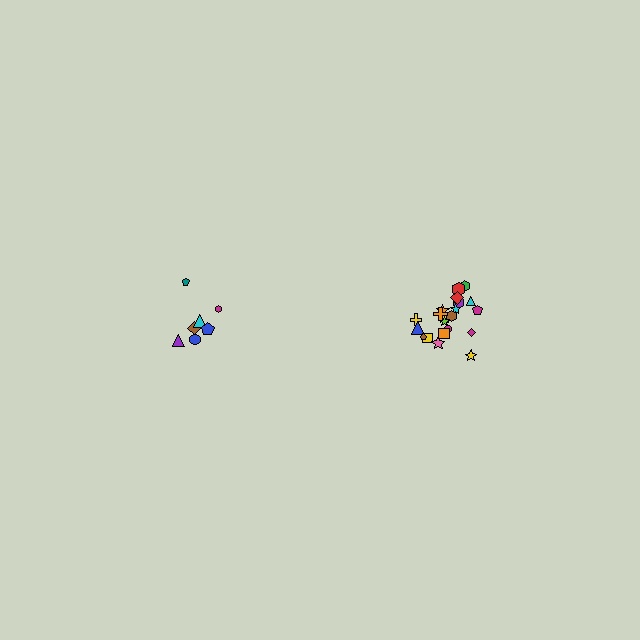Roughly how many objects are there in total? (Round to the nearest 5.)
Roughly 30 objects in total.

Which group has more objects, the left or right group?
The right group.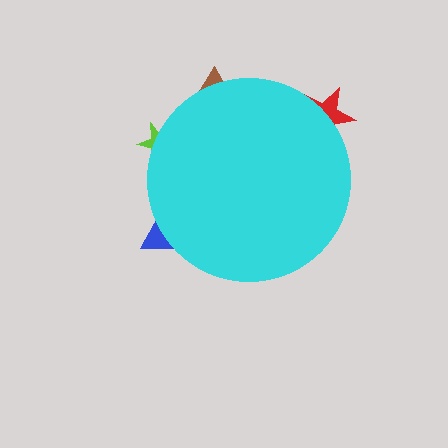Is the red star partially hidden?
Yes, the red star is partially hidden behind the cyan circle.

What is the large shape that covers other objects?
A cyan circle.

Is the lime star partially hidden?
Yes, the lime star is partially hidden behind the cyan circle.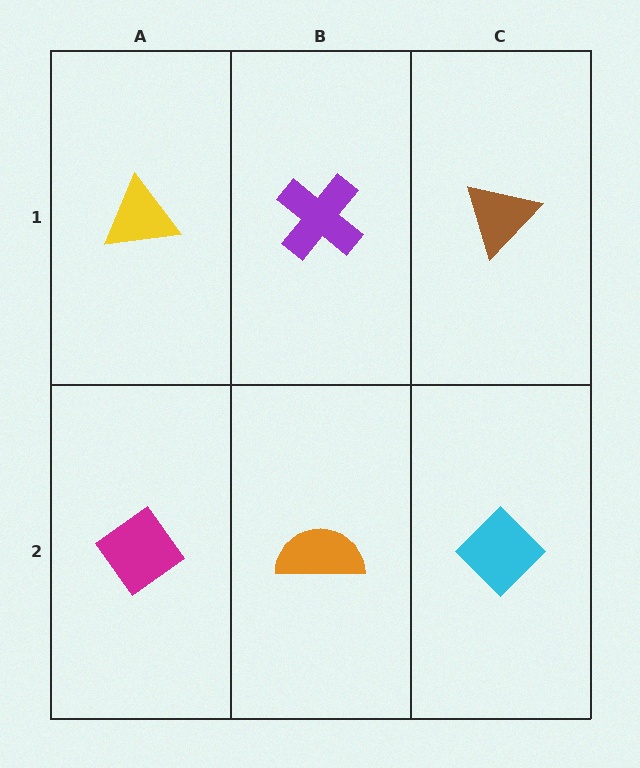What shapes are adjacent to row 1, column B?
An orange semicircle (row 2, column B), a yellow triangle (row 1, column A), a brown triangle (row 1, column C).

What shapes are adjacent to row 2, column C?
A brown triangle (row 1, column C), an orange semicircle (row 2, column B).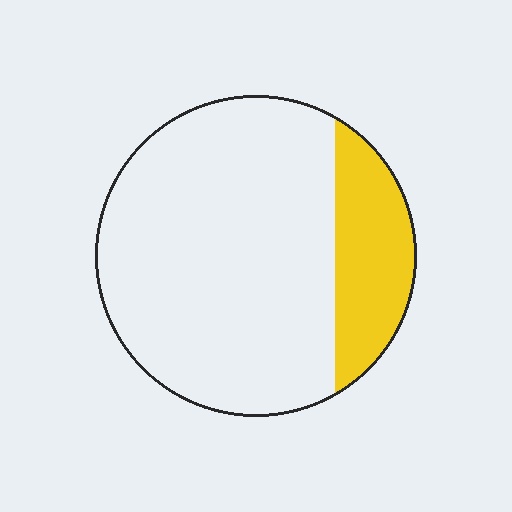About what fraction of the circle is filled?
About one fifth (1/5).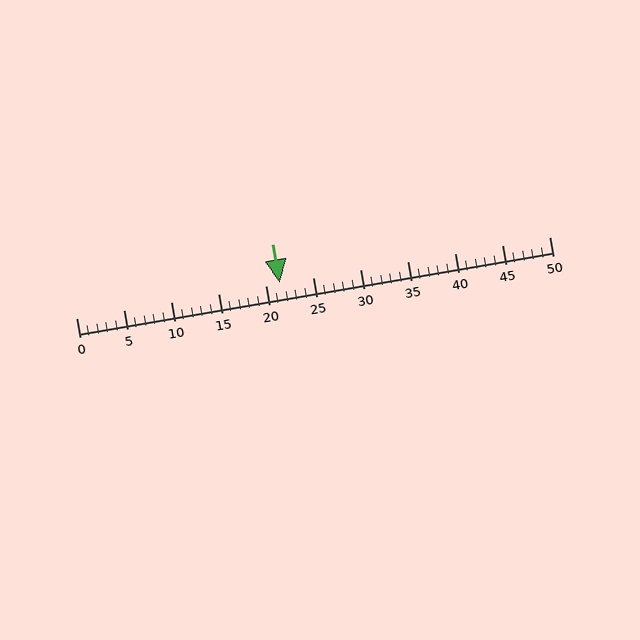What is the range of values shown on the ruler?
The ruler shows values from 0 to 50.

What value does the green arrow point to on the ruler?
The green arrow points to approximately 22.